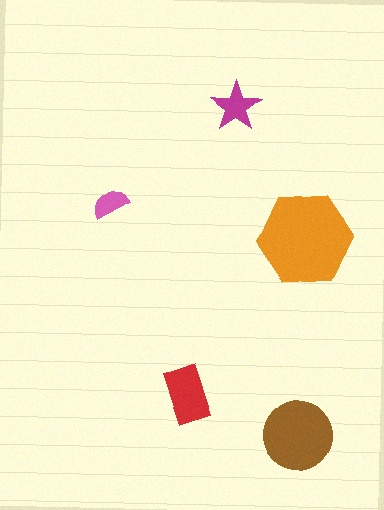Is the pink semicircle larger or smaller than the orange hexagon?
Smaller.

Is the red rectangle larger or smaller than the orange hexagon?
Smaller.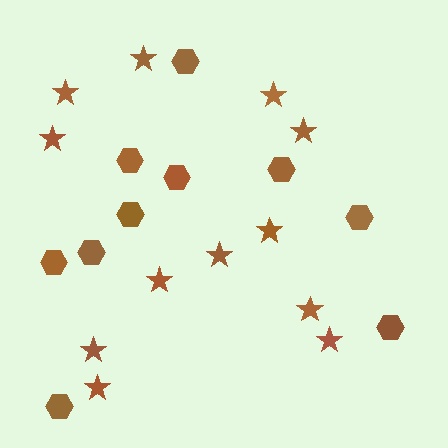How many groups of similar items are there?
There are 2 groups: one group of hexagons (10) and one group of stars (12).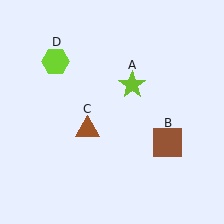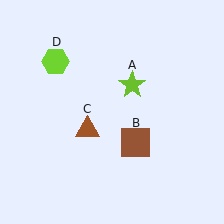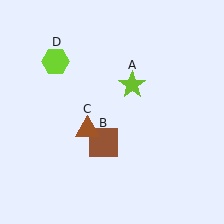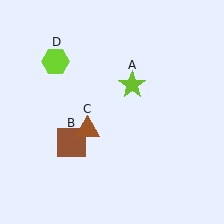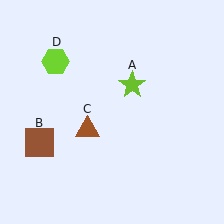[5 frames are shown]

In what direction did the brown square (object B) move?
The brown square (object B) moved left.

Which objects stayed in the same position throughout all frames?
Lime star (object A) and brown triangle (object C) and lime hexagon (object D) remained stationary.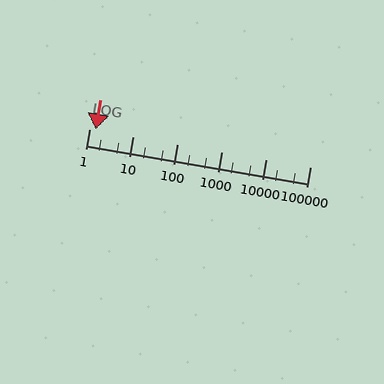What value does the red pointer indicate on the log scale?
The pointer indicates approximately 1.4.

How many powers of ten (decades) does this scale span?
The scale spans 5 decades, from 1 to 100000.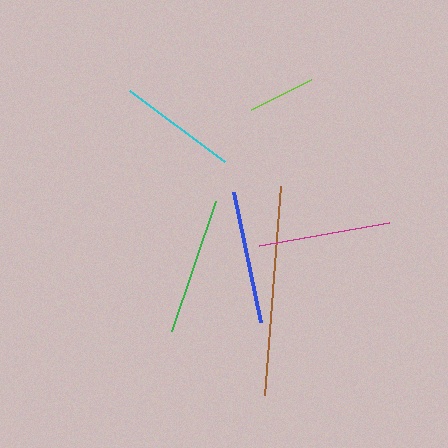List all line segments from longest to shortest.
From longest to shortest: brown, green, blue, magenta, cyan, lime.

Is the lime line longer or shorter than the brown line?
The brown line is longer than the lime line.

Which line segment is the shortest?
The lime line is the shortest at approximately 67 pixels.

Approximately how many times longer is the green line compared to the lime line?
The green line is approximately 2.0 times the length of the lime line.